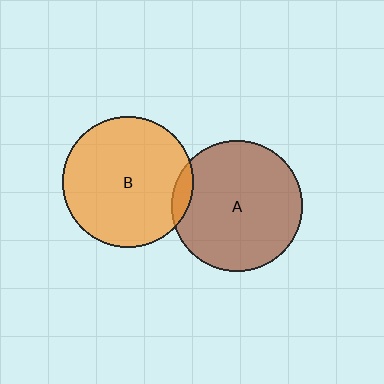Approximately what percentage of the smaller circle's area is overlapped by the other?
Approximately 5%.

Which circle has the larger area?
Circle B (orange).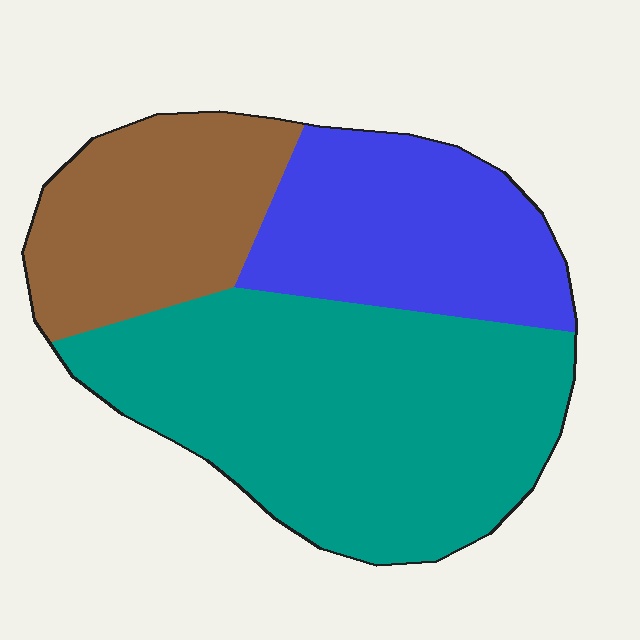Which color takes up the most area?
Teal, at roughly 50%.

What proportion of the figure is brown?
Brown takes up about one quarter (1/4) of the figure.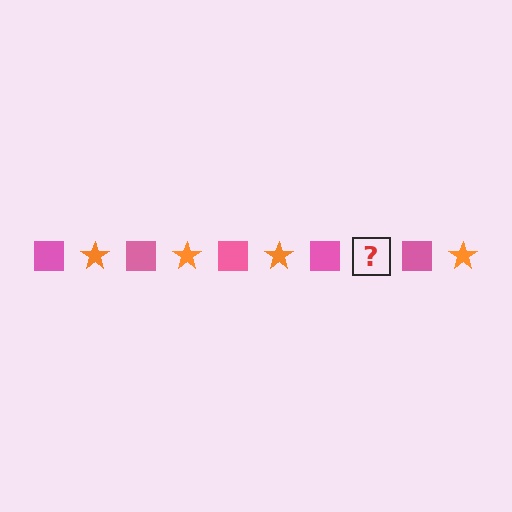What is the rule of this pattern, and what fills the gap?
The rule is that the pattern alternates between pink square and orange star. The gap should be filled with an orange star.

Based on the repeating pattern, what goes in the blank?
The blank should be an orange star.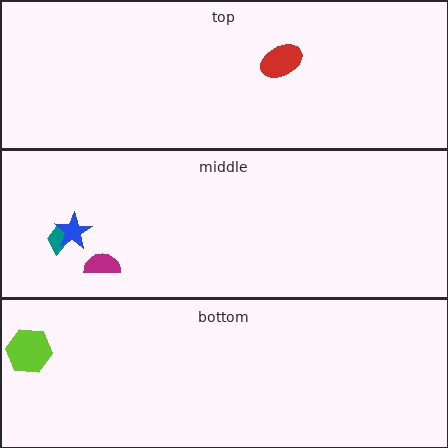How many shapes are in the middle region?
3.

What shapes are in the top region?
The red ellipse.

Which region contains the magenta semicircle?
The middle region.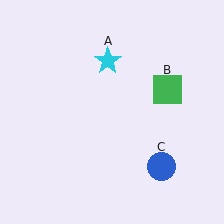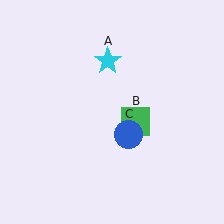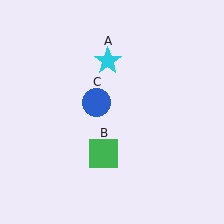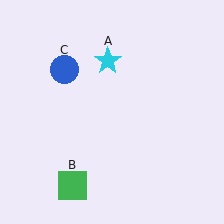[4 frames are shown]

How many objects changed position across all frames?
2 objects changed position: green square (object B), blue circle (object C).